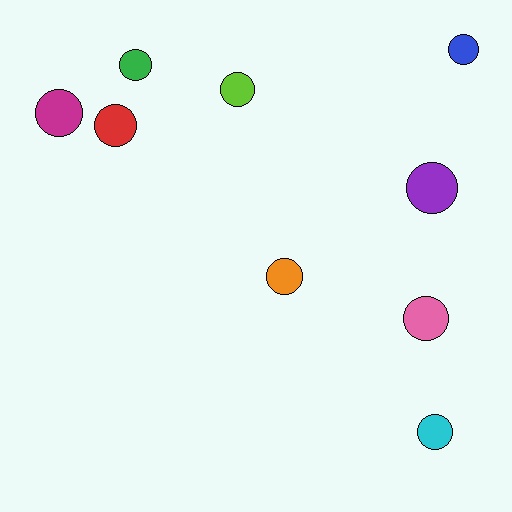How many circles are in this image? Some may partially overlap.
There are 9 circles.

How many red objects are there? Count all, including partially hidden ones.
There is 1 red object.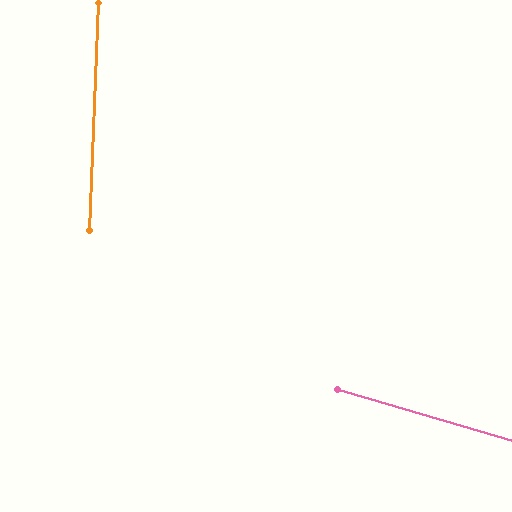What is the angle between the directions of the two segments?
Approximately 76 degrees.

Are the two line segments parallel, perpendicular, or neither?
Neither parallel nor perpendicular — they differ by about 76°.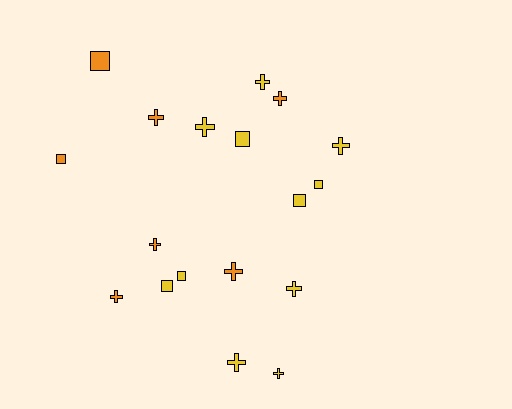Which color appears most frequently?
Yellow, with 11 objects.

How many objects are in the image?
There are 18 objects.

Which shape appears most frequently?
Cross, with 11 objects.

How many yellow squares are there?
There are 5 yellow squares.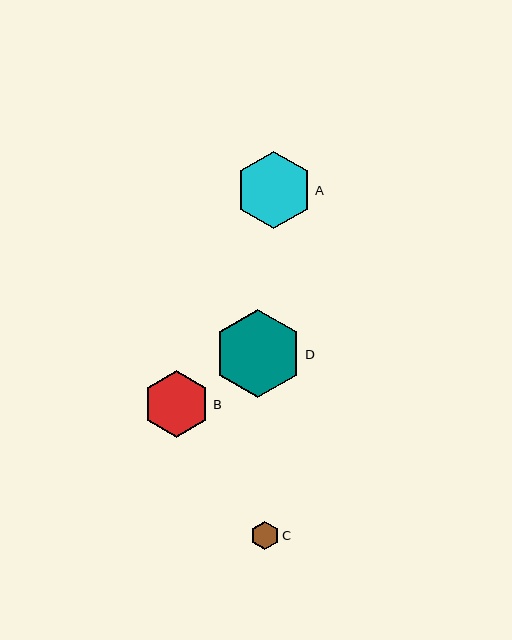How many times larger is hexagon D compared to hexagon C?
Hexagon D is approximately 3.1 times the size of hexagon C.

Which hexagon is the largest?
Hexagon D is the largest with a size of approximately 89 pixels.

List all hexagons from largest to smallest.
From largest to smallest: D, A, B, C.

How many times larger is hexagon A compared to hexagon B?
Hexagon A is approximately 1.2 times the size of hexagon B.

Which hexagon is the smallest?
Hexagon C is the smallest with a size of approximately 29 pixels.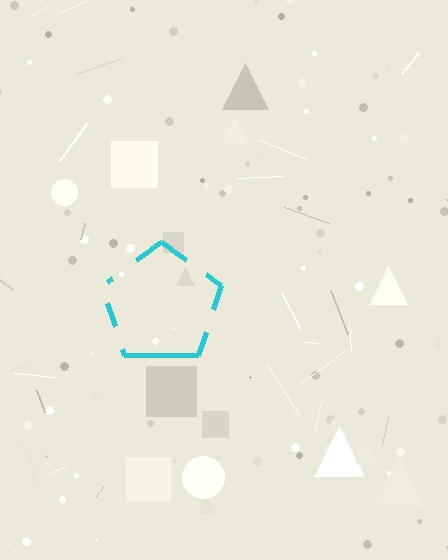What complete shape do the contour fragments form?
The contour fragments form a pentagon.